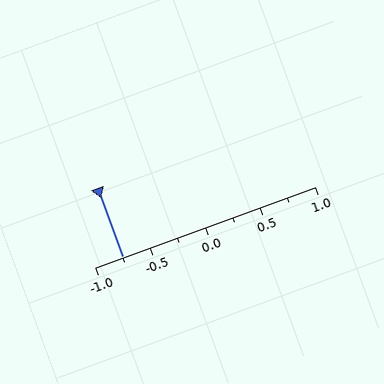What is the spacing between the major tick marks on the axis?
The major ticks are spaced 0.5 apart.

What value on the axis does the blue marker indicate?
The marker indicates approximately -0.75.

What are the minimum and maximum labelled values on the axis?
The axis runs from -1.0 to 1.0.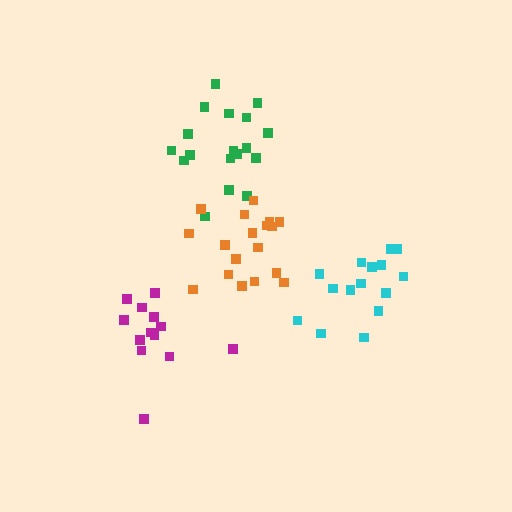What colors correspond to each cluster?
The clusters are colored: magenta, green, cyan, orange.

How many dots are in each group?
Group 1: 14 dots, Group 2: 18 dots, Group 3: 15 dots, Group 4: 18 dots (65 total).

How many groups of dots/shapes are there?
There are 4 groups.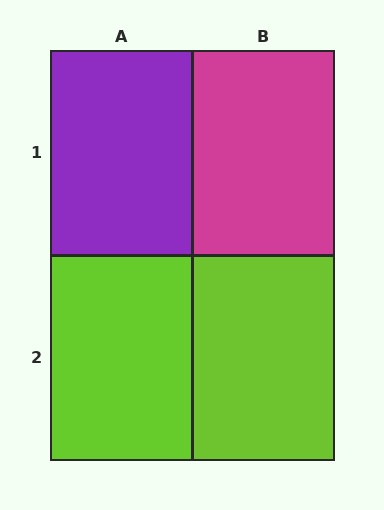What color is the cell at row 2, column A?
Lime.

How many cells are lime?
2 cells are lime.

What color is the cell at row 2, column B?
Lime.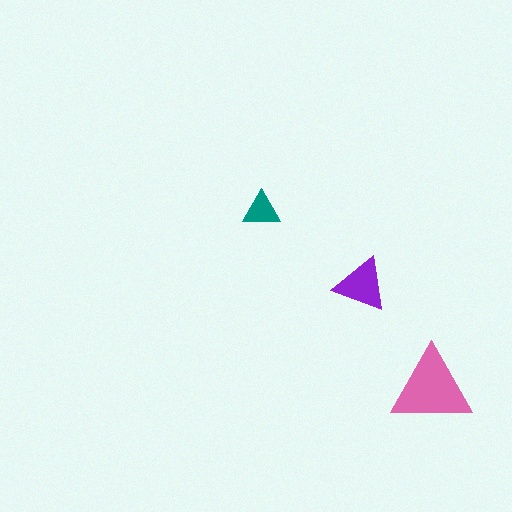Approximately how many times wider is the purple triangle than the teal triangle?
About 1.5 times wider.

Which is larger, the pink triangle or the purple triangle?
The pink one.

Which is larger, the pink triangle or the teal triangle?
The pink one.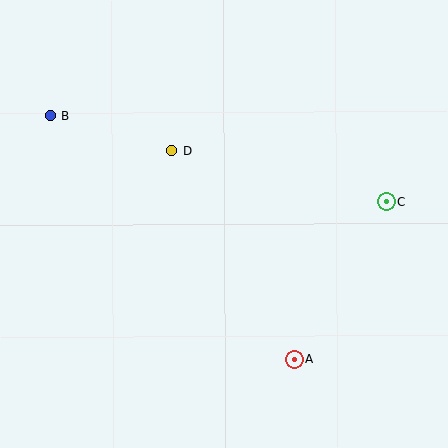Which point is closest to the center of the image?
Point D at (171, 151) is closest to the center.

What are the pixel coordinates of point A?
Point A is at (294, 359).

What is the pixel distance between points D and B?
The distance between D and B is 126 pixels.